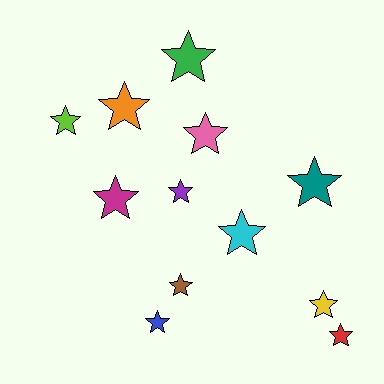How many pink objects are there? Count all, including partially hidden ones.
There is 1 pink object.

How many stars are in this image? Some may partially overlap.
There are 12 stars.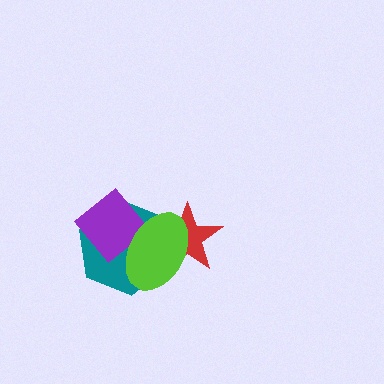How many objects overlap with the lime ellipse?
3 objects overlap with the lime ellipse.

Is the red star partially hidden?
Yes, it is partially covered by another shape.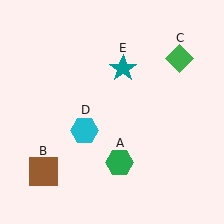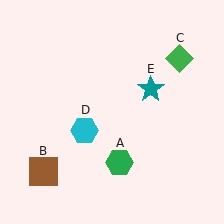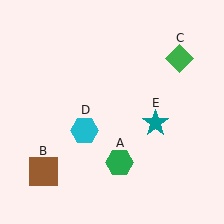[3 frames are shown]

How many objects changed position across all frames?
1 object changed position: teal star (object E).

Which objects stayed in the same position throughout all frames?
Green hexagon (object A) and brown square (object B) and green diamond (object C) and cyan hexagon (object D) remained stationary.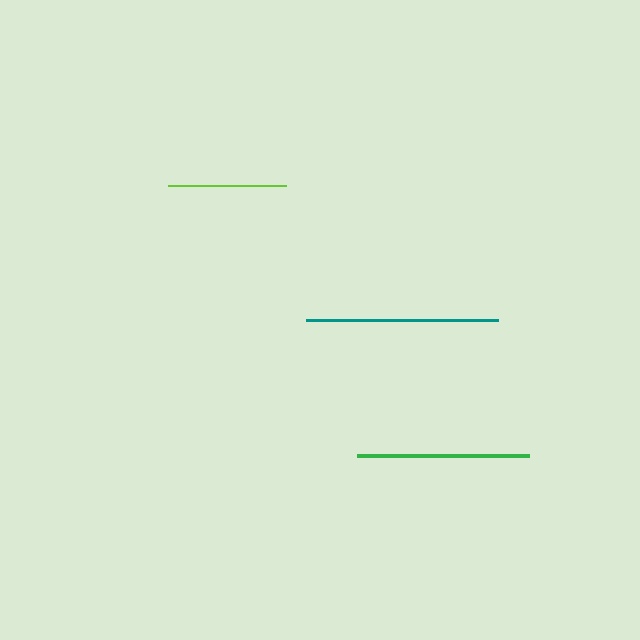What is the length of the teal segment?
The teal segment is approximately 193 pixels long.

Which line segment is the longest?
The teal line is the longest at approximately 193 pixels.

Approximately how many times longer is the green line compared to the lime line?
The green line is approximately 1.5 times the length of the lime line.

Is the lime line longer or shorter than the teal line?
The teal line is longer than the lime line.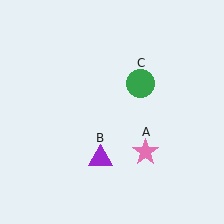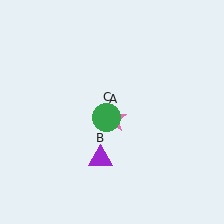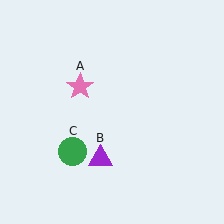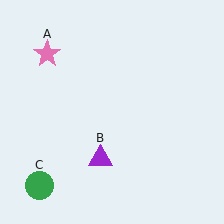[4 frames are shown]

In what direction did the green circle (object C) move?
The green circle (object C) moved down and to the left.